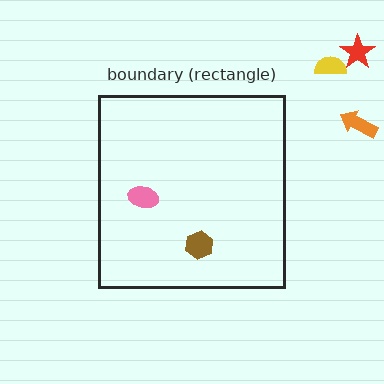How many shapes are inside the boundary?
2 inside, 3 outside.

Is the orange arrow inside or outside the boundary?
Outside.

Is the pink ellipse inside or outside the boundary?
Inside.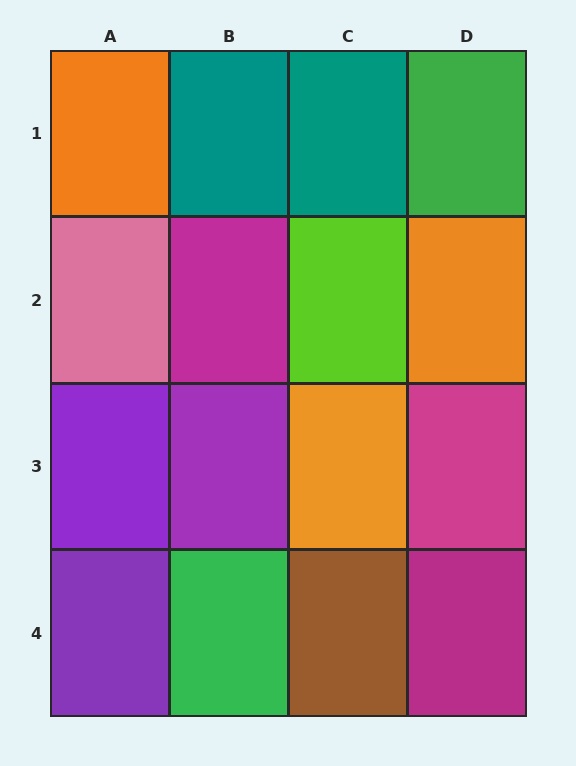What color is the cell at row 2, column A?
Pink.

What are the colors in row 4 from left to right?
Purple, green, brown, magenta.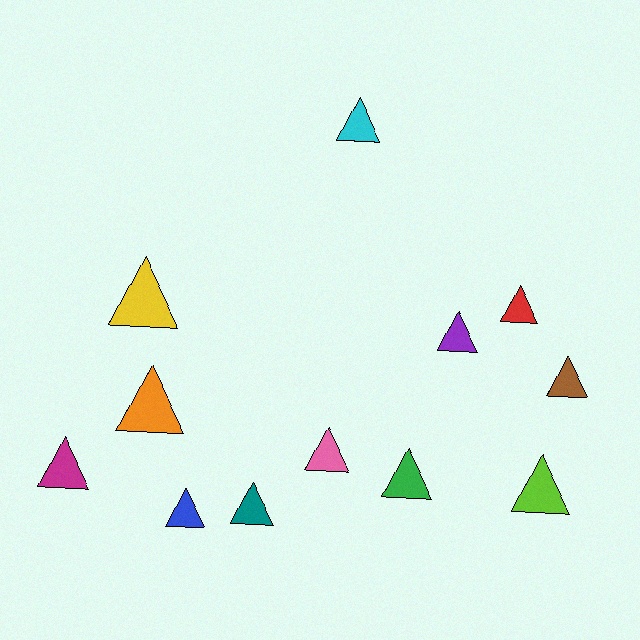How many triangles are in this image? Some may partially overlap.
There are 12 triangles.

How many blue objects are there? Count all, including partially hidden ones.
There is 1 blue object.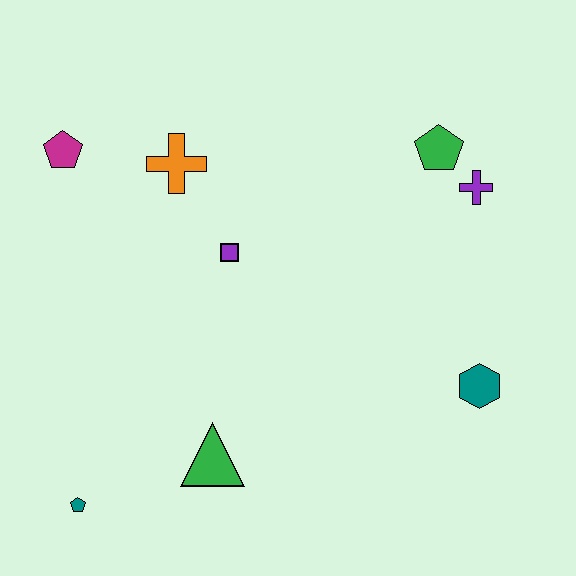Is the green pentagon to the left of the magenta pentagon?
No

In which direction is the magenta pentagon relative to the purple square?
The magenta pentagon is to the left of the purple square.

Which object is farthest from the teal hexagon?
The magenta pentagon is farthest from the teal hexagon.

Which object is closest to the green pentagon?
The purple cross is closest to the green pentagon.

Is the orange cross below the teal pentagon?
No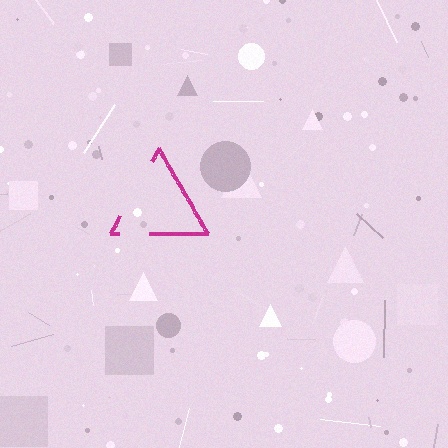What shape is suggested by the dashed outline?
The dashed outline suggests a triangle.